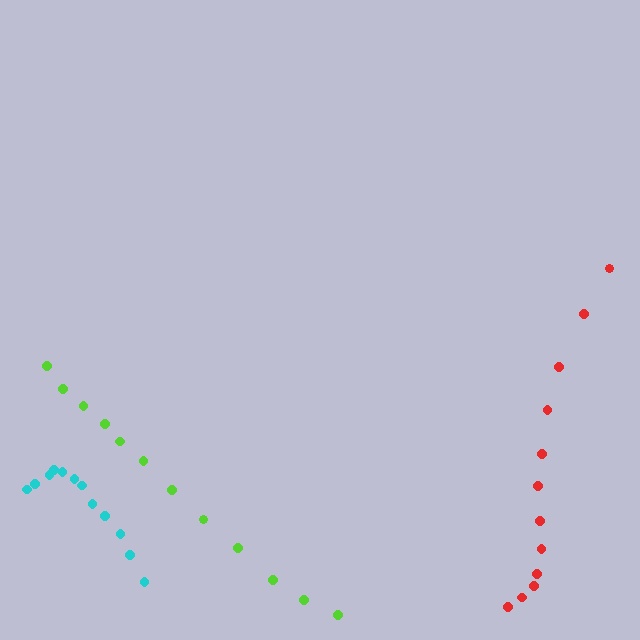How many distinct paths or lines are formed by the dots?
There are 3 distinct paths.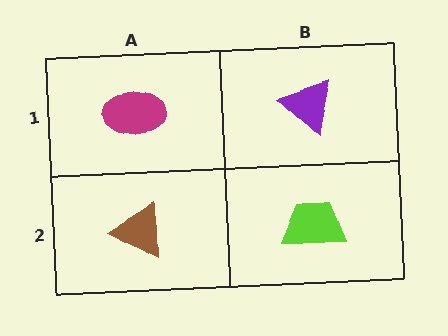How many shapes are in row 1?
2 shapes.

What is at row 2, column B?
A lime trapezoid.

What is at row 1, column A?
A magenta ellipse.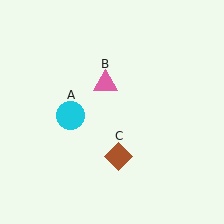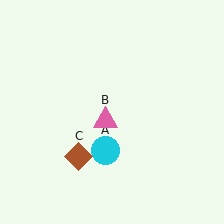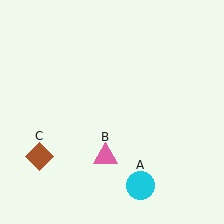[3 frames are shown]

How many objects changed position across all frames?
3 objects changed position: cyan circle (object A), pink triangle (object B), brown diamond (object C).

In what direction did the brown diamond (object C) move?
The brown diamond (object C) moved left.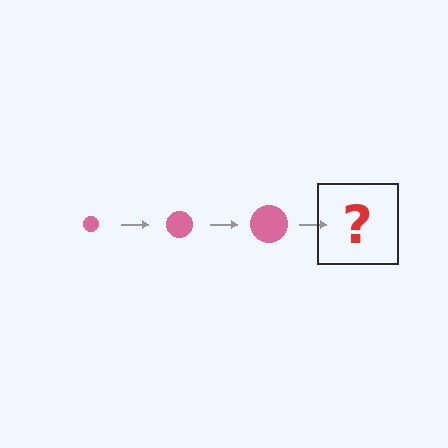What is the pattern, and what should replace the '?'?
The pattern is that the circle gets progressively larger each step. The '?' should be a pink circle, larger than the previous one.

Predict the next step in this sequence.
The next step is a pink circle, larger than the previous one.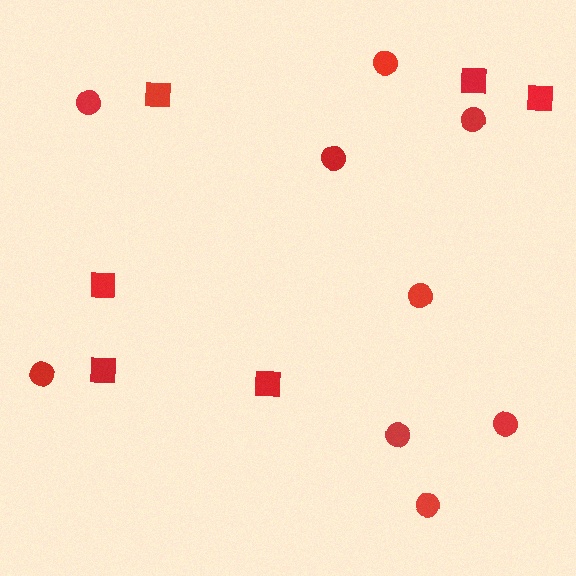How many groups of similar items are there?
There are 2 groups: one group of circles (9) and one group of squares (6).